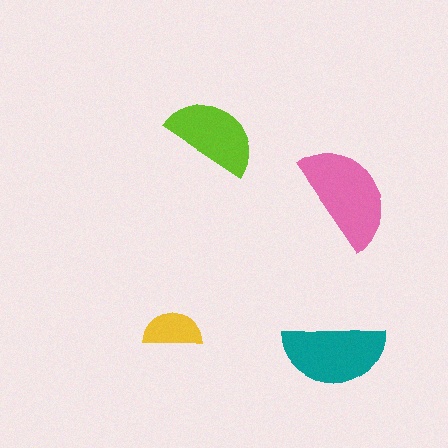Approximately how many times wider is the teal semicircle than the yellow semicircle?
About 2 times wider.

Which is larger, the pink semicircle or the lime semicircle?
The pink one.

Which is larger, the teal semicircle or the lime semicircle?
The teal one.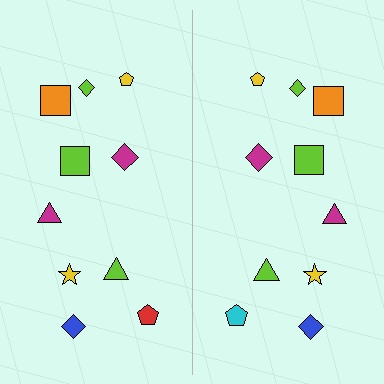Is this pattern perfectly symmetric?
No, the pattern is not perfectly symmetric. The cyan pentagon on the right side breaks the symmetry — its mirror counterpart is red.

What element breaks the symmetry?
The cyan pentagon on the right side breaks the symmetry — its mirror counterpart is red.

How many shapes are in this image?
There are 20 shapes in this image.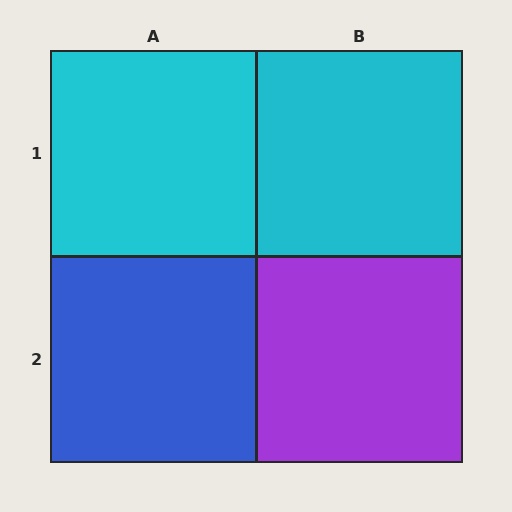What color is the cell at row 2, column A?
Blue.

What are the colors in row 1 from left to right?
Cyan, cyan.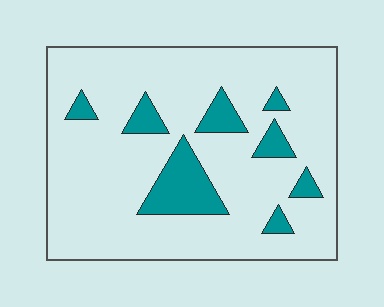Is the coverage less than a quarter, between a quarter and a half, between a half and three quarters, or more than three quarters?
Less than a quarter.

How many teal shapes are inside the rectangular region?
8.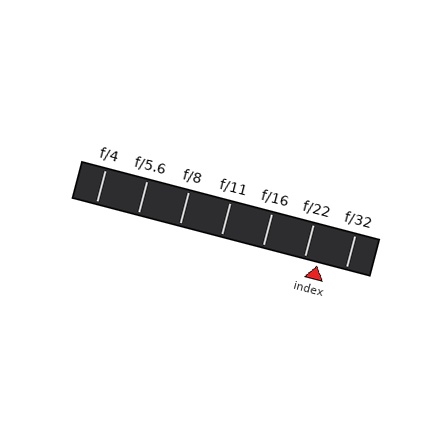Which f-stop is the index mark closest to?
The index mark is closest to f/22.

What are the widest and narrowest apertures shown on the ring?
The widest aperture shown is f/4 and the narrowest is f/32.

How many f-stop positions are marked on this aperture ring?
There are 7 f-stop positions marked.